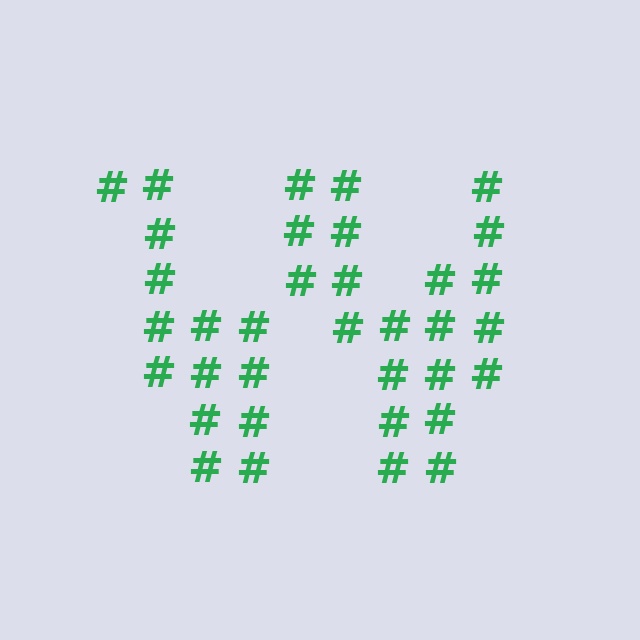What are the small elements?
The small elements are hash symbols.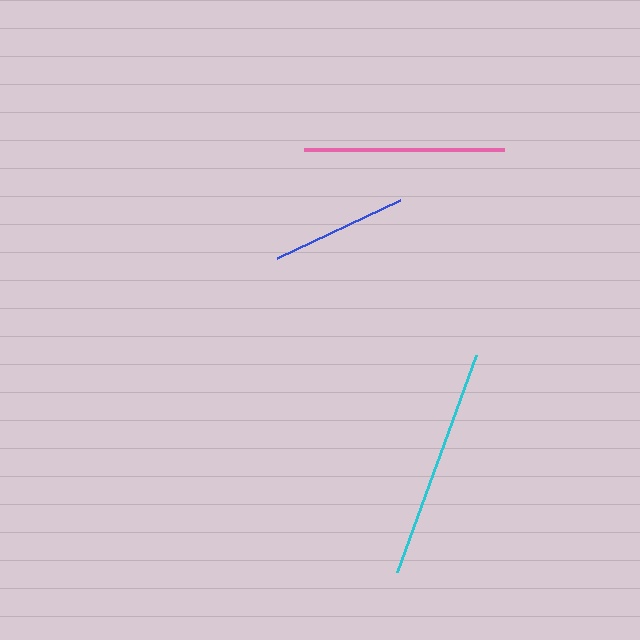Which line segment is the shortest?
The blue line is the shortest at approximately 136 pixels.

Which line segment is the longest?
The cyan line is the longest at approximately 231 pixels.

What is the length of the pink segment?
The pink segment is approximately 200 pixels long.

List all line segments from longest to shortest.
From longest to shortest: cyan, pink, blue.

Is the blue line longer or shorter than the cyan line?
The cyan line is longer than the blue line.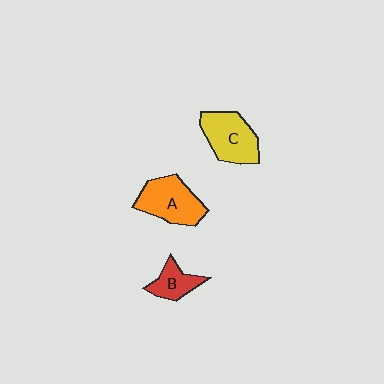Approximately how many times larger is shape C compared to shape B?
Approximately 1.8 times.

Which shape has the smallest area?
Shape B (red).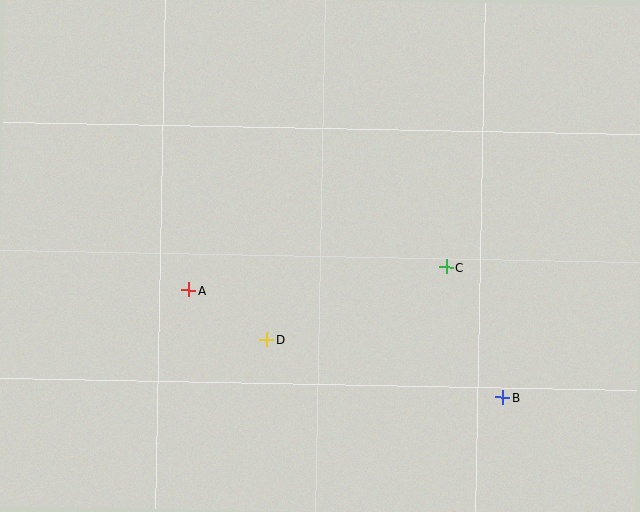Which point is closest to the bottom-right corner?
Point B is closest to the bottom-right corner.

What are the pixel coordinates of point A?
Point A is at (189, 290).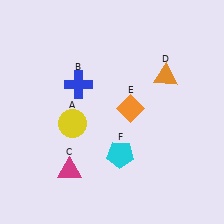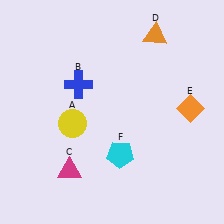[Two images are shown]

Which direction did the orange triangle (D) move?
The orange triangle (D) moved up.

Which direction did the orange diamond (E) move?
The orange diamond (E) moved right.